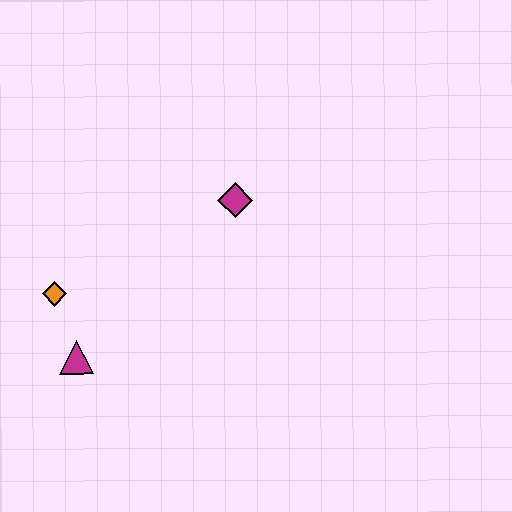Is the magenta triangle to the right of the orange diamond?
Yes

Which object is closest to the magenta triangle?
The orange diamond is closest to the magenta triangle.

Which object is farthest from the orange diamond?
The magenta diamond is farthest from the orange diamond.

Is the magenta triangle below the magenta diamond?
Yes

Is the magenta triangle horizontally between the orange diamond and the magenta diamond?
Yes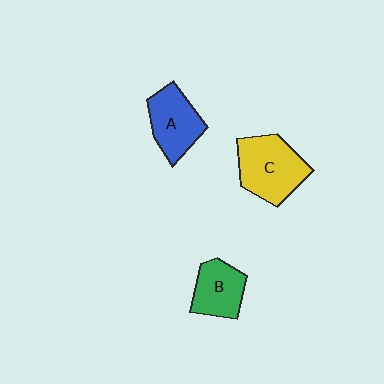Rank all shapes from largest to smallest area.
From largest to smallest: C (yellow), A (blue), B (green).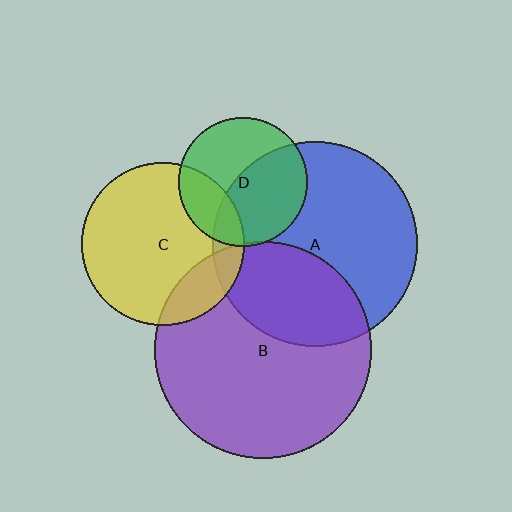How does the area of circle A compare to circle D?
Approximately 2.5 times.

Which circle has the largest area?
Circle B (purple).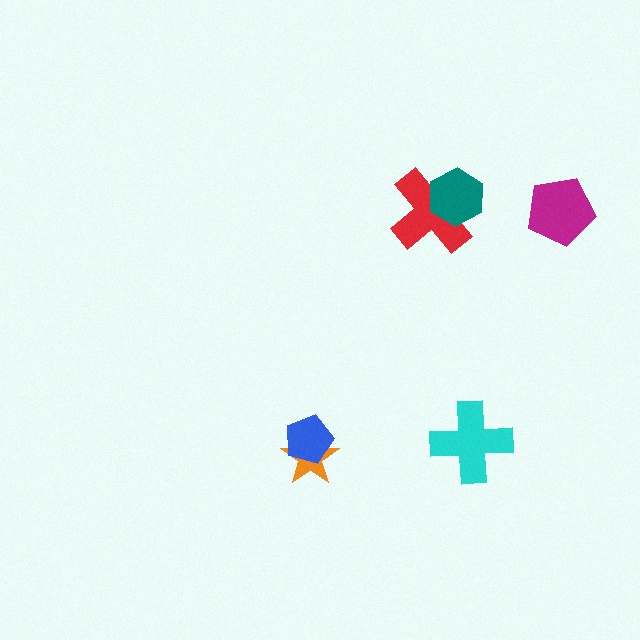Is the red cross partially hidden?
Yes, it is partially covered by another shape.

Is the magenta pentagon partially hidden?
No, no other shape covers it.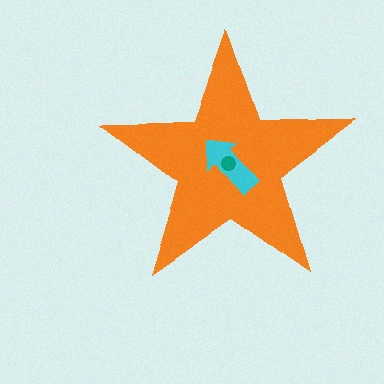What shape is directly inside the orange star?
The cyan arrow.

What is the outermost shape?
The orange star.